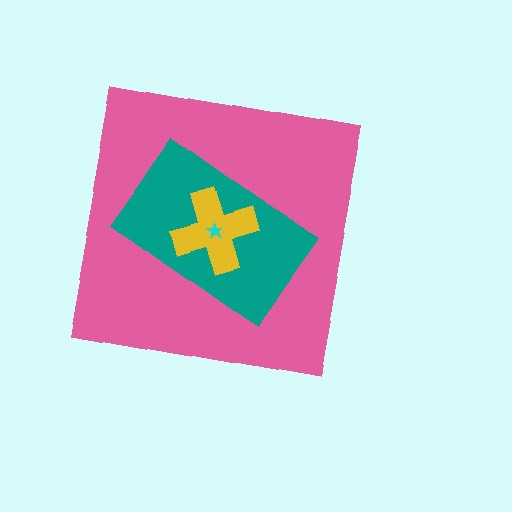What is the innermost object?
The cyan star.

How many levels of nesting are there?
4.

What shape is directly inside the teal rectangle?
The yellow cross.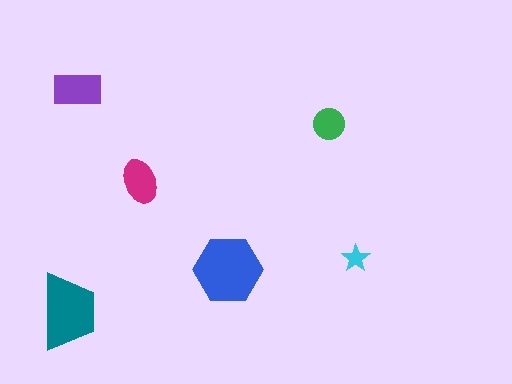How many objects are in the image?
There are 6 objects in the image.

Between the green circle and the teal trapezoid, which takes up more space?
The teal trapezoid.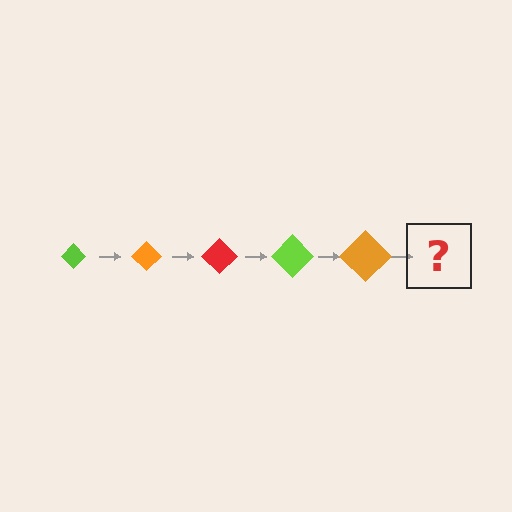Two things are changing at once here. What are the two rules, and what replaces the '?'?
The two rules are that the diamond grows larger each step and the color cycles through lime, orange, and red. The '?' should be a red diamond, larger than the previous one.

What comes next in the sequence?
The next element should be a red diamond, larger than the previous one.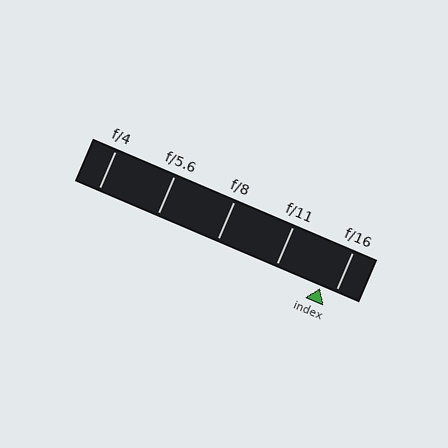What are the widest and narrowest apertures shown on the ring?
The widest aperture shown is f/4 and the narrowest is f/16.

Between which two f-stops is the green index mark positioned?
The index mark is between f/11 and f/16.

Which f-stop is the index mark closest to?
The index mark is closest to f/16.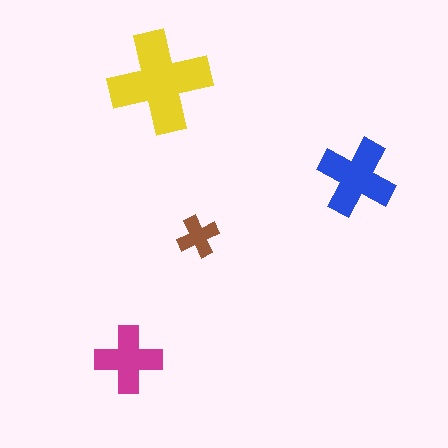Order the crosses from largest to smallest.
the yellow one, the blue one, the magenta one, the brown one.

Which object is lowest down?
The magenta cross is bottommost.